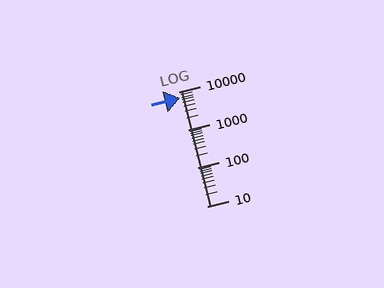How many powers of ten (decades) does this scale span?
The scale spans 3 decades, from 10 to 10000.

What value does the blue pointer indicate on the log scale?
The pointer indicates approximately 6800.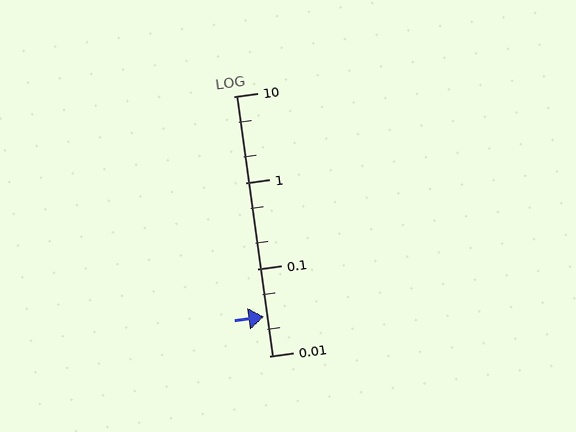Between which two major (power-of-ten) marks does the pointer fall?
The pointer is between 0.01 and 0.1.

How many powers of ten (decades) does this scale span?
The scale spans 3 decades, from 0.01 to 10.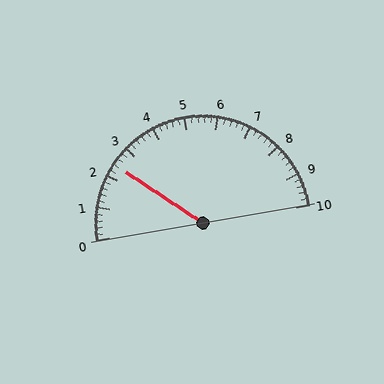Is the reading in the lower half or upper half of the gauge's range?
The reading is in the lower half of the range (0 to 10).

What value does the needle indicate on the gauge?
The needle indicates approximately 2.4.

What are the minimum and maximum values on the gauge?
The gauge ranges from 0 to 10.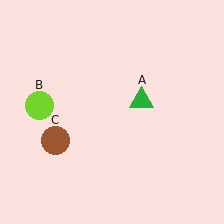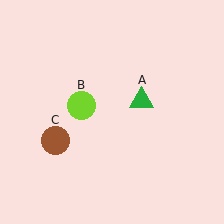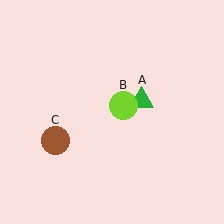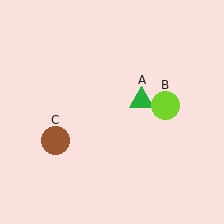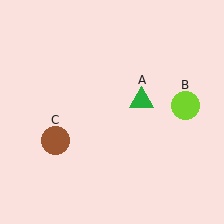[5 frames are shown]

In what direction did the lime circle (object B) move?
The lime circle (object B) moved right.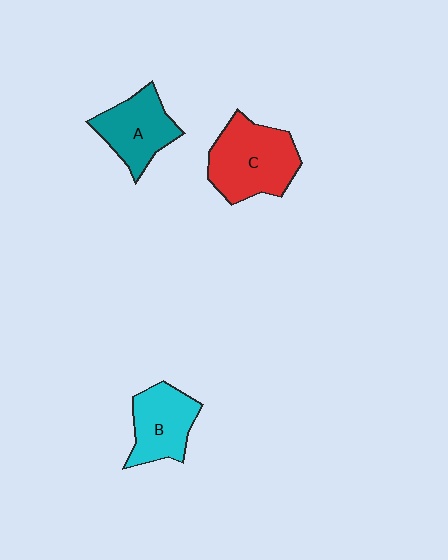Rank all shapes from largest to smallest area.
From largest to smallest: C (red), A (teal), B (cyan).